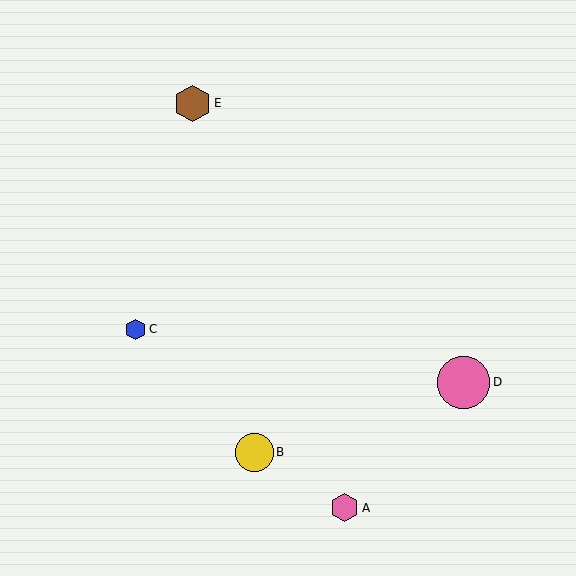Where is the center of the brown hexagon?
The center of the brown hexagon is at (193, 103).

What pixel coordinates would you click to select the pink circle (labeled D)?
Click at (464, 382) to select the pink circle D.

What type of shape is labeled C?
Shape C is a blue hexagon.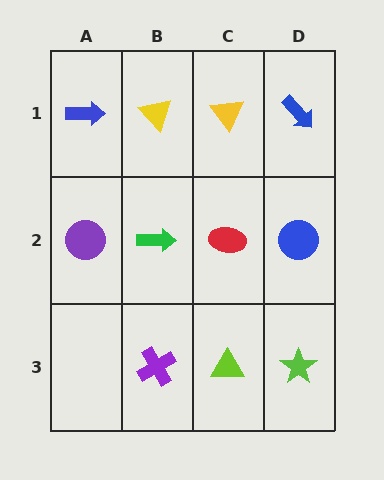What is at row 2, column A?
A purple circle.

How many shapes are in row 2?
4 shapes.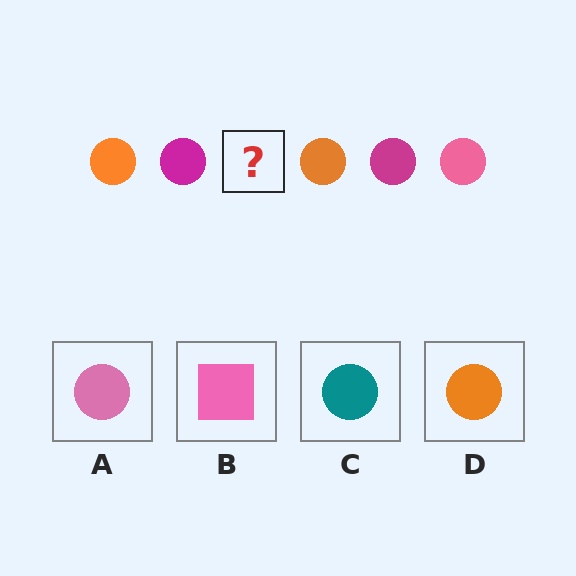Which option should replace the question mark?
Option A.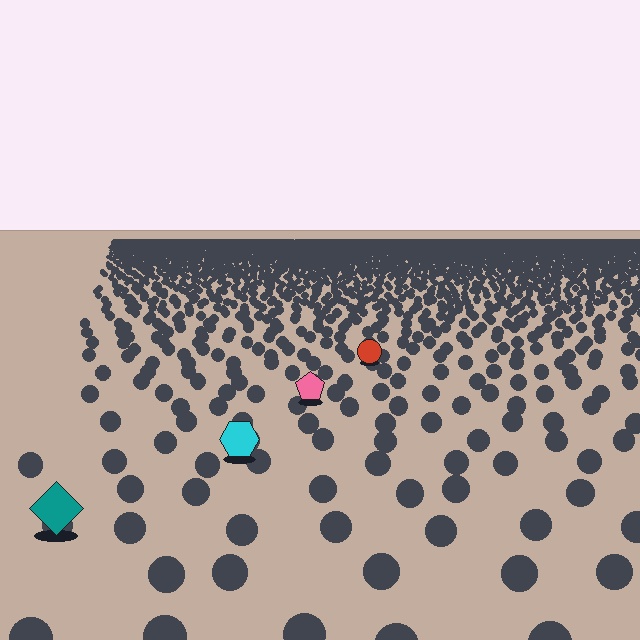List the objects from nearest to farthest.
From nearest to farthest: the teal diamond, the cyan hexagon, the pink pentagon, the red circle.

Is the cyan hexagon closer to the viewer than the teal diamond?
No. The teal diamond is closer — you can tell from the texture gradient: the ground texture is coarser near it.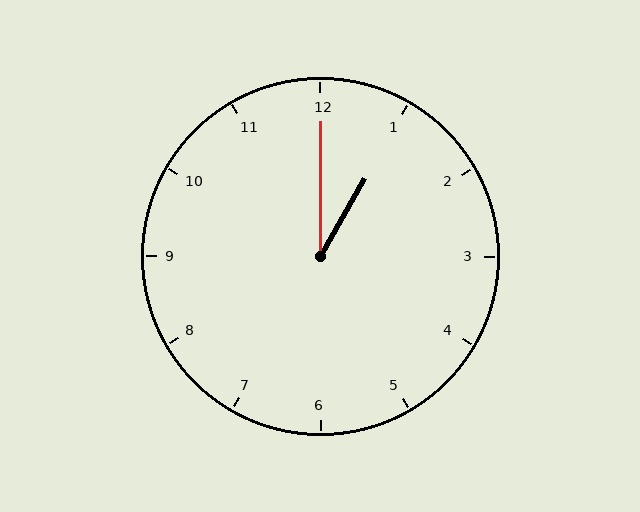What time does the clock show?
1:00.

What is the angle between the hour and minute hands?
Approximately 30 degrees.